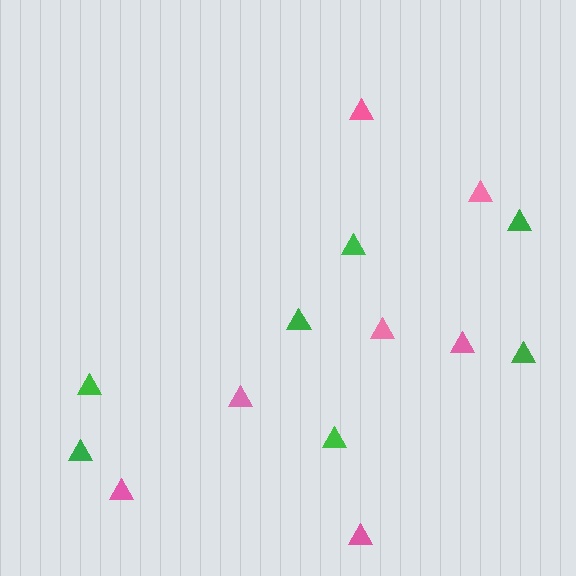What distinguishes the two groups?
There are 2 groups: one group of pink triangles (7) and one group of green triangles (7).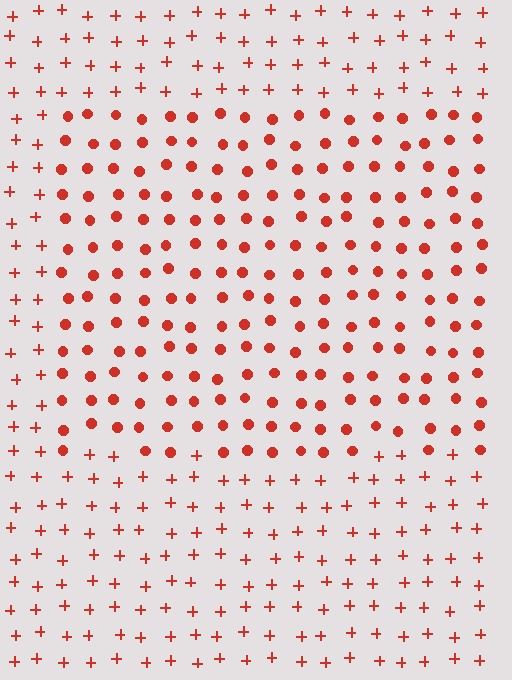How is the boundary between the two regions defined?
The boundary is defined by a change in element shape: circles inside vs. plus signs outside. All elements share the same color and spacing.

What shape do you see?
I see a rectangle.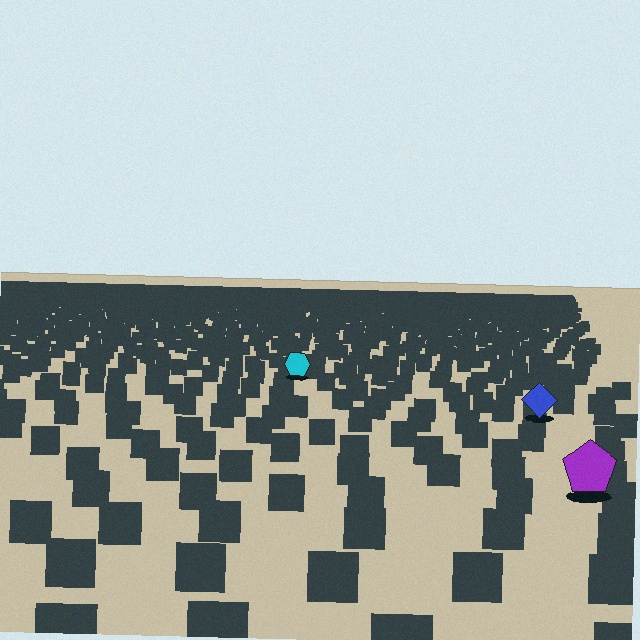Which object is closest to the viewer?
The purple pentagon is closest. The texture marks near it are larger and more spread out.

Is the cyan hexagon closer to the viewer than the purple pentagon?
No. The purple pentagon is closer — you can tell from the texture gradient: the ground texture is coarser near it.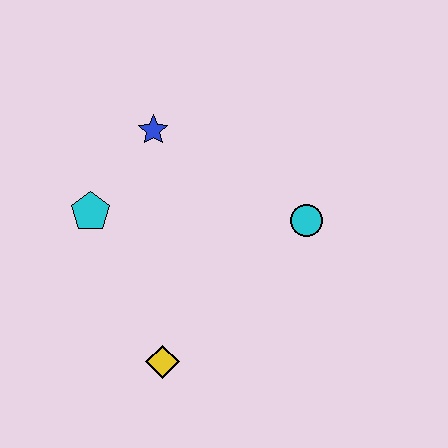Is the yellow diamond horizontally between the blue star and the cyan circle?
Yes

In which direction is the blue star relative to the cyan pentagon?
The blue star is above the cyan pentagon.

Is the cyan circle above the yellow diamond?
Yes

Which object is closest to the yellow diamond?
The cyan pentagon is closest to the yellow diamond.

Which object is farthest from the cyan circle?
The cyan pentagon is farthest from the cyan circle.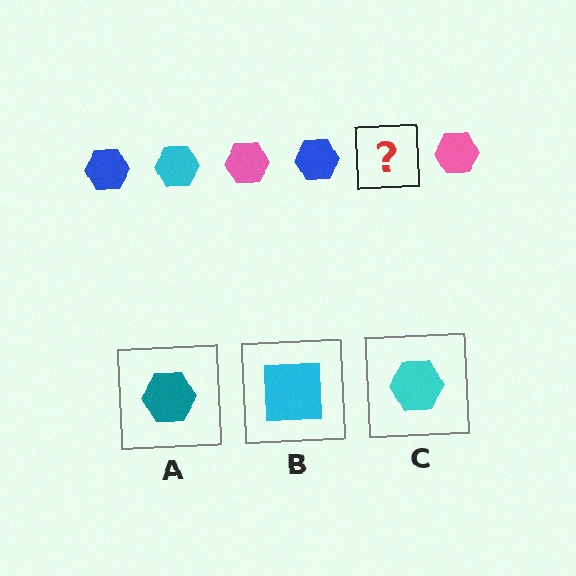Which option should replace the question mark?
Option C.